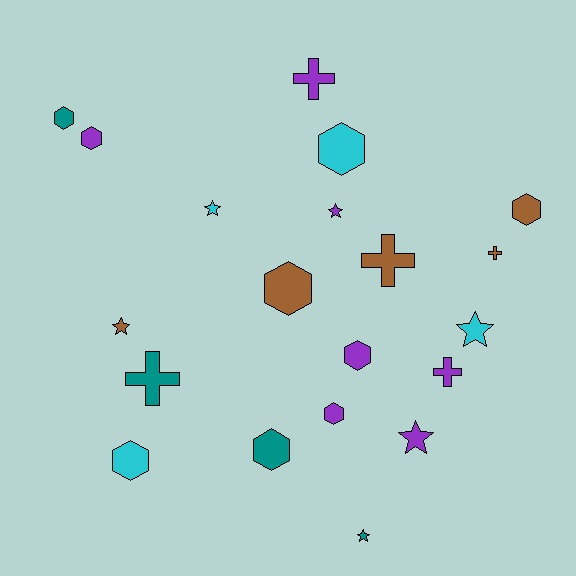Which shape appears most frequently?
Hexagon, with 9 objects.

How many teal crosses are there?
There is 1 teal cross.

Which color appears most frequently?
Purple, with 7 objects.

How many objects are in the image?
There are 20 objects.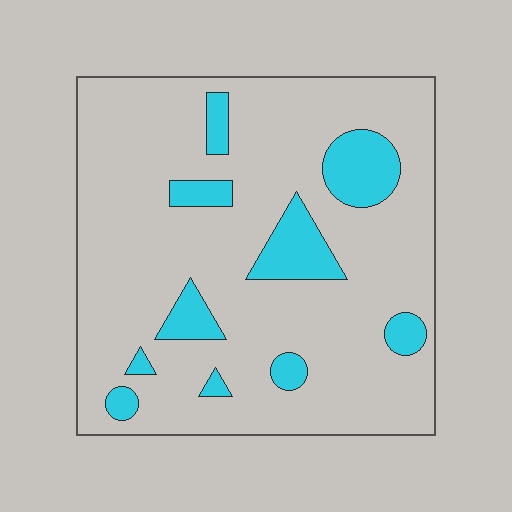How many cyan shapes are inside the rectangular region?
10.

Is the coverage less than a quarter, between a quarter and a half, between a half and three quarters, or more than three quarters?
Less than a quarter.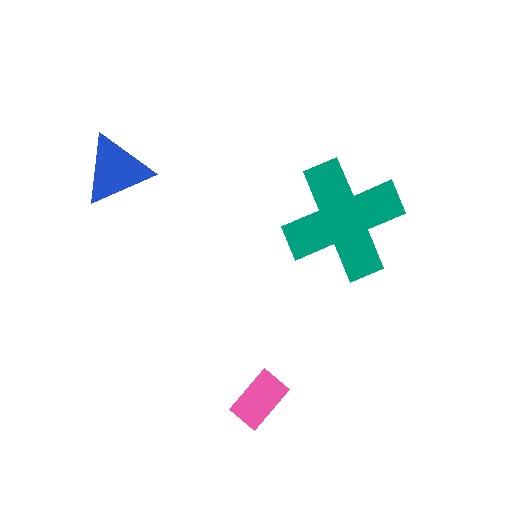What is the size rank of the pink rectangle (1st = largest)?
3rd.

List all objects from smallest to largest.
The pink rectangle, the blue triangle, the teal cross.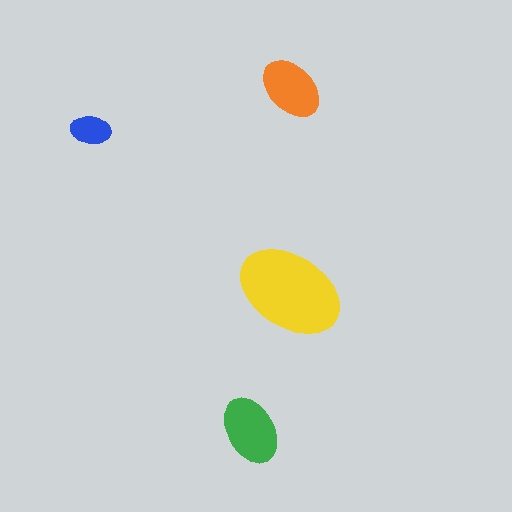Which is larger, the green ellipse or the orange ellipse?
The green one.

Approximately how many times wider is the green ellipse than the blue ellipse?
About 1.5 times wider.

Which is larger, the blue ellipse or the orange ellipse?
The orange one.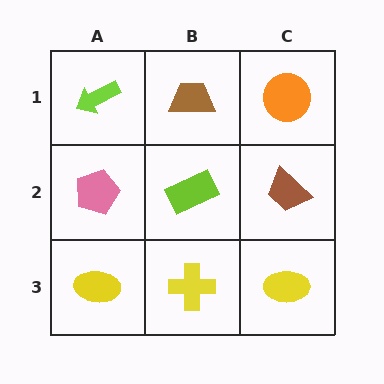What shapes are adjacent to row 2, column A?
A lime arrow (row 1, column A), a yellow ellipse (row 3, column A), a lime rectangle (row 2, column B).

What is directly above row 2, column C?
An orange circle.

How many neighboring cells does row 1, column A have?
2.